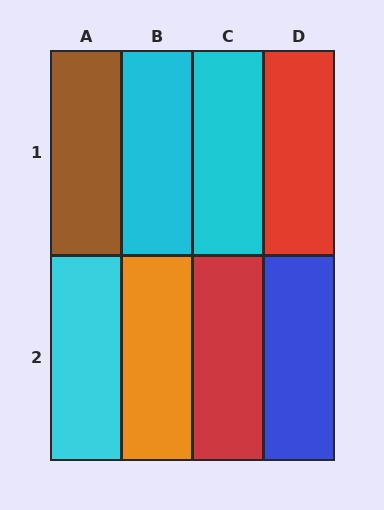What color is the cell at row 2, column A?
Cyan.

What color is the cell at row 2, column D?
Blue.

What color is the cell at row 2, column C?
Red.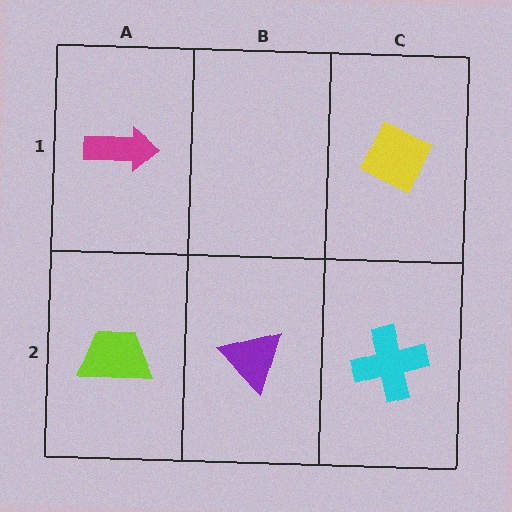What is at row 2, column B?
A purple triangle.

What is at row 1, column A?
A magenta arrow.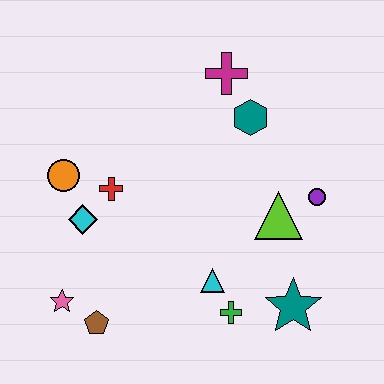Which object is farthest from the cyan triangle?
The magenta cross is farthest from the cyan triangle.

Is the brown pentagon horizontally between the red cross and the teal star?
No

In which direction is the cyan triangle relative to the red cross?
The cyan triangle is to the right of the red cross.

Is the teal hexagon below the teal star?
No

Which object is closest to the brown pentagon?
The pink star is closest to the brown pentagon.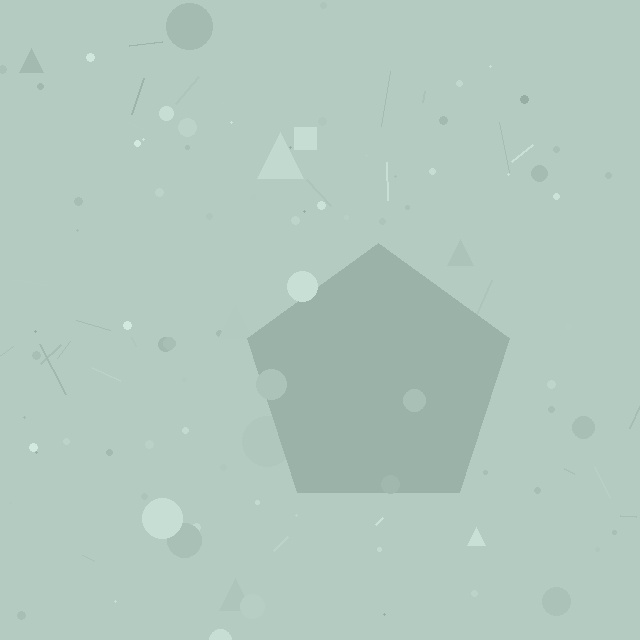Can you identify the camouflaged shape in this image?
The camouflaged shape is a pentagon.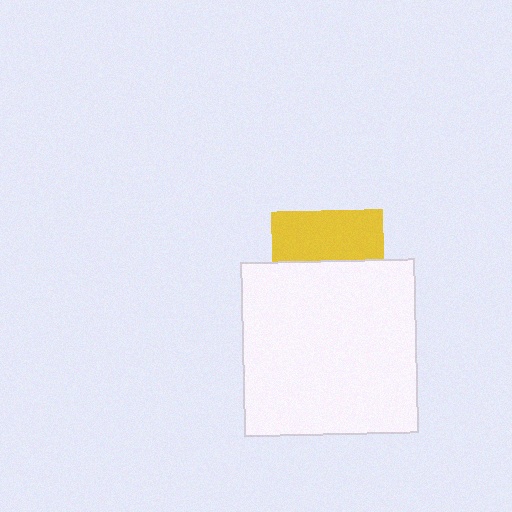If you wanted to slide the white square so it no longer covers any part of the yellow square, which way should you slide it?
Slide it down — that is the most direct way to separate the two shapes.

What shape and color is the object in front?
The object in front is a white square.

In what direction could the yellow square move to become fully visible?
The yellow square could move up. That would shift it out from behind the white square entirely.